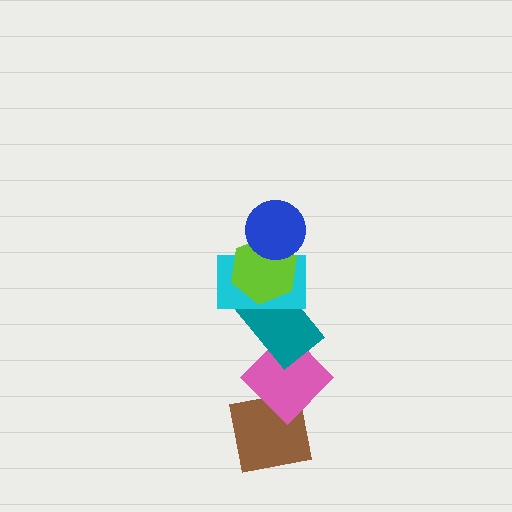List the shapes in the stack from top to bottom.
From top to bottom: the blue circle, the lime hexagon, the cyan rectangle, the teal rectangle, the pink diamond, the brown square.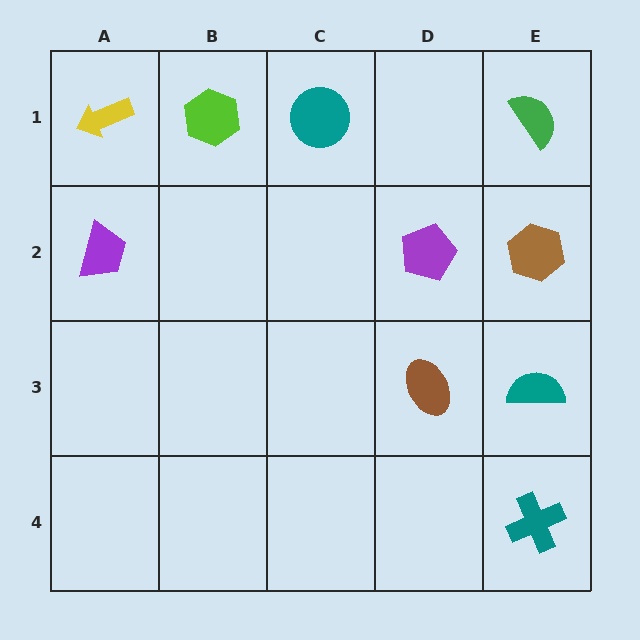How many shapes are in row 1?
4 shapes.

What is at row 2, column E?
A brown hexagon.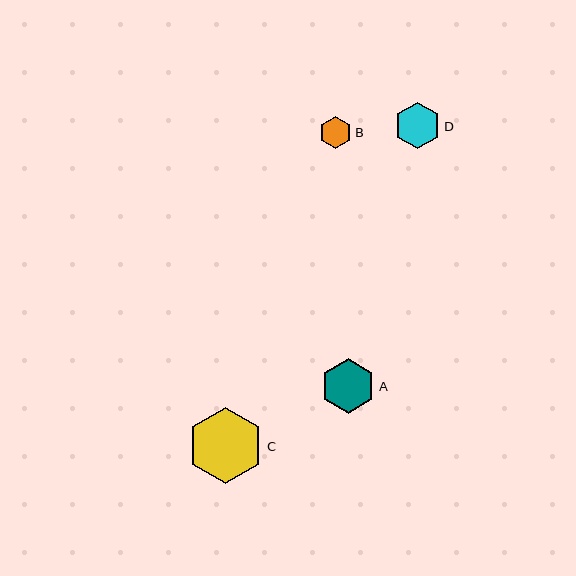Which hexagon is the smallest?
Hexagon B is the smallest with a size of approximately 33 pixels.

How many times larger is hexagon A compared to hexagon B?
Hexagon A is approximately 1.7 times the size of hexagon B.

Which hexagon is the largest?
Hexagon C is the largest with a size of approximately 76 pixels.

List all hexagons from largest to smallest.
From largest to smallest: C, A, D, B.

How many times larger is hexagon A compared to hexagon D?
Hexagon A is approximately 1.2 times the size of hexagon D.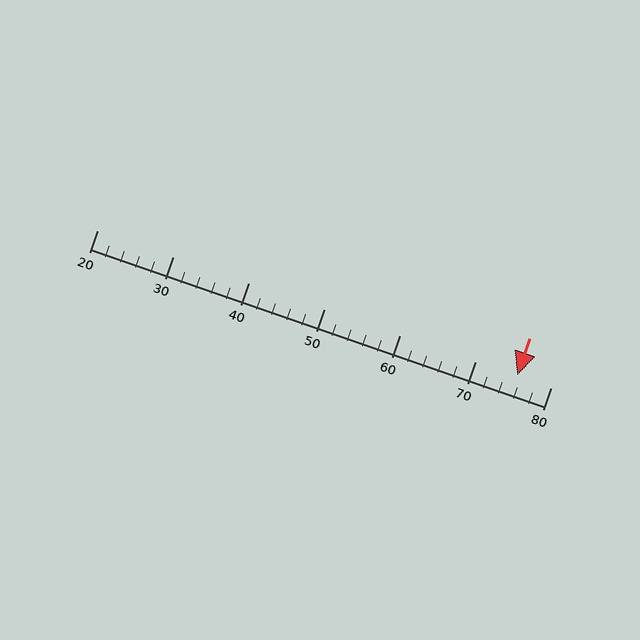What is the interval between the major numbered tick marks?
The major tick marks are spaced 10 units apart.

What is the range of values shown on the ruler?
The ruler shows values from 20 to 80.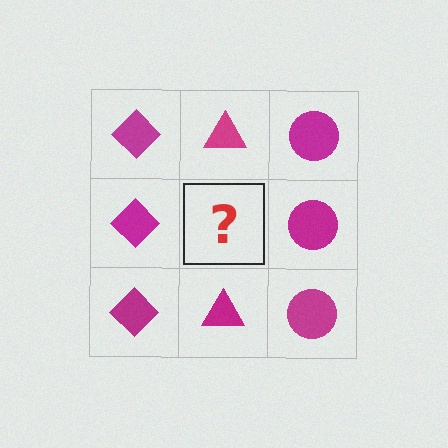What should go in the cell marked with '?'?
The missing cell should contain a magenta triangle.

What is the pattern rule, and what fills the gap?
The rule is that each column has a consistent shape. The gap should be filled with a magenta triangle.